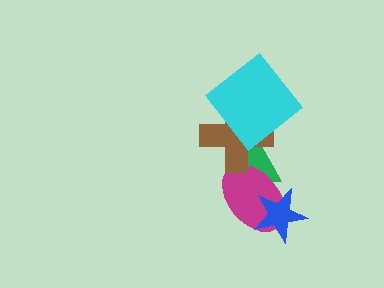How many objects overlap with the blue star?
1 object overlaps with the blue star.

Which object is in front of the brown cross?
The cyan diamond is in front of the brown cross.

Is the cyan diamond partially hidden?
No, no other shape covers it.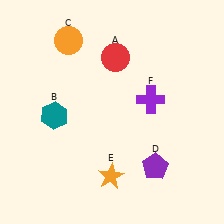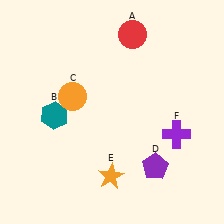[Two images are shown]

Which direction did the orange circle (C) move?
The orange circle (C) moved down.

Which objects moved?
The objects that moved are: the red circle (A), the orange circle (C), the purple cross (F).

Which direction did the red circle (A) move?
The red circle (A) moved up.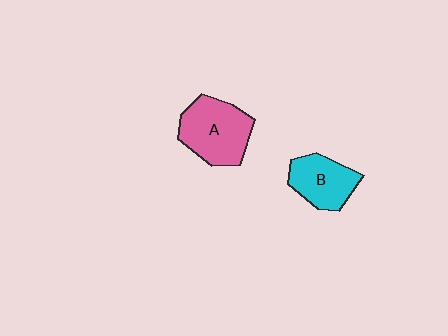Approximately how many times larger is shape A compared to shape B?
Approximately 1.3 times.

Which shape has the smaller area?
Shape B (cyan).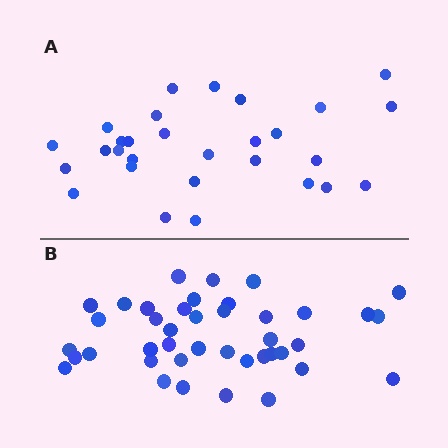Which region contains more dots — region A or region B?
Region B (the bottom region) has more dots.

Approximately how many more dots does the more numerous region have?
Region B has roughly 12 or so more dots than region A.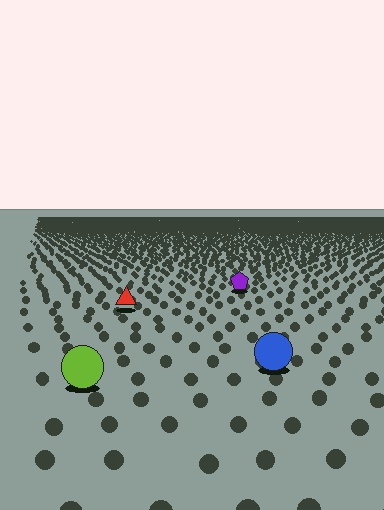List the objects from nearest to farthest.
From nearest to farthest: the lime circle, the blue circle, the red triangle, the purple pentagon.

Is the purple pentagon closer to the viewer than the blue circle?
No. The blue circle is closer — you can tell from the texture gradient: the ground texture is coarser near it.